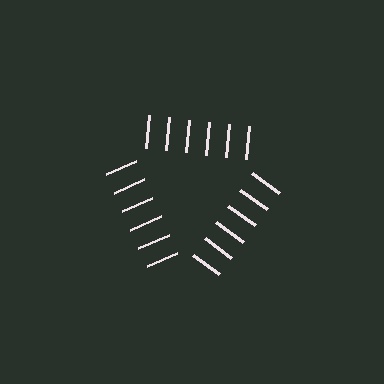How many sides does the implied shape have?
3 sides — the line-ends trace a triangle.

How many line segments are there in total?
18 — 6 along each of the 3 edges.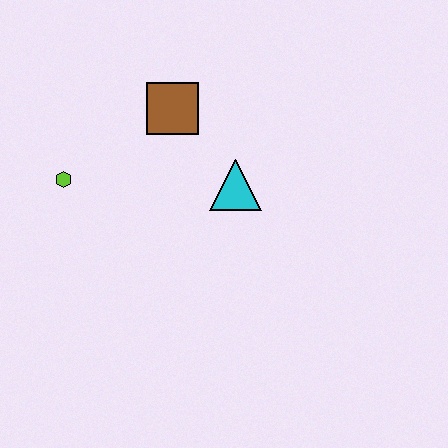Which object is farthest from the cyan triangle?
The lime hexagon is farthest from the cyan triangle.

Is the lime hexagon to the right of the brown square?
No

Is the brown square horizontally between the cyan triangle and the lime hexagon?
Yes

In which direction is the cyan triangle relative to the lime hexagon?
The cyan triangle is to the right of the lime hexagon.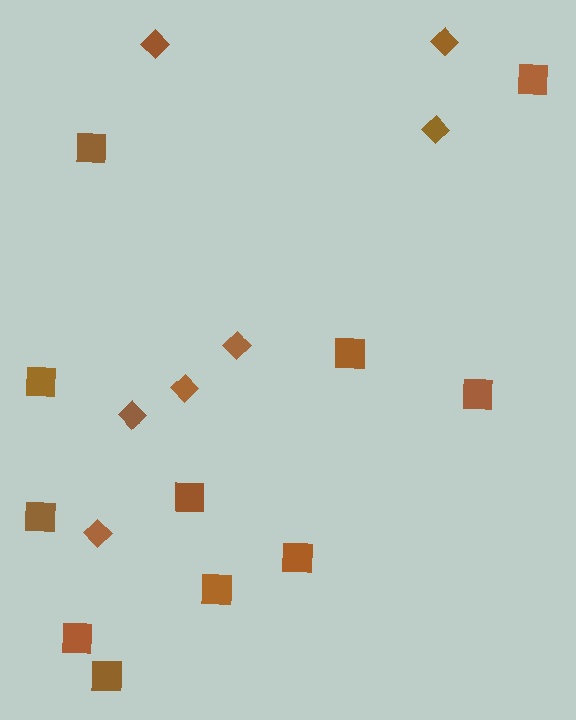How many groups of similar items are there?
There are 2 groups: one group of squares (11) and one group of diamonds (7).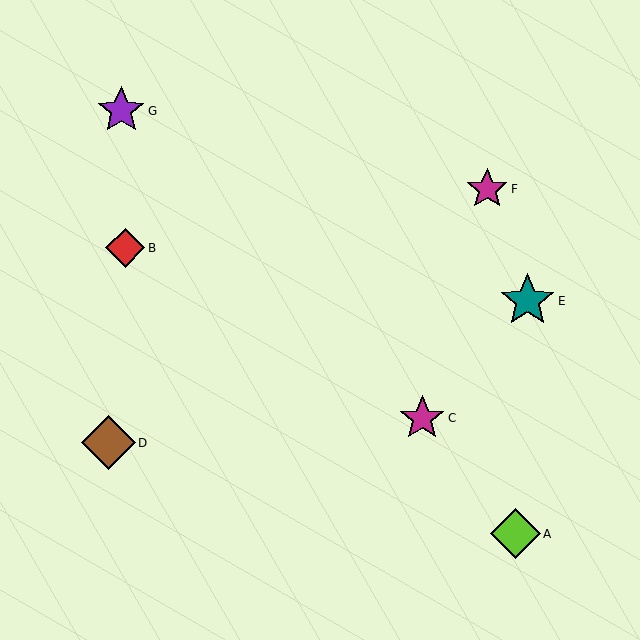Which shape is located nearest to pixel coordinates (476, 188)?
The magenta star (labeled F) at (487, 189) is nearest to that location.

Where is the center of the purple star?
The center of the purple star is at (121, 111).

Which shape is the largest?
The teal star (labeled E) is the largest.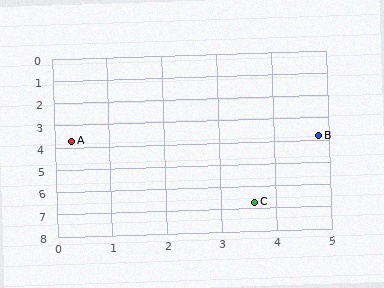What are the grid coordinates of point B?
Point B is at approximately (4.8, 3.8).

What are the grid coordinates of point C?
Point C is at approximately (3.6, 6.7).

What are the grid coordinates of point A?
Point A is at approximately (0.3, 3.7).